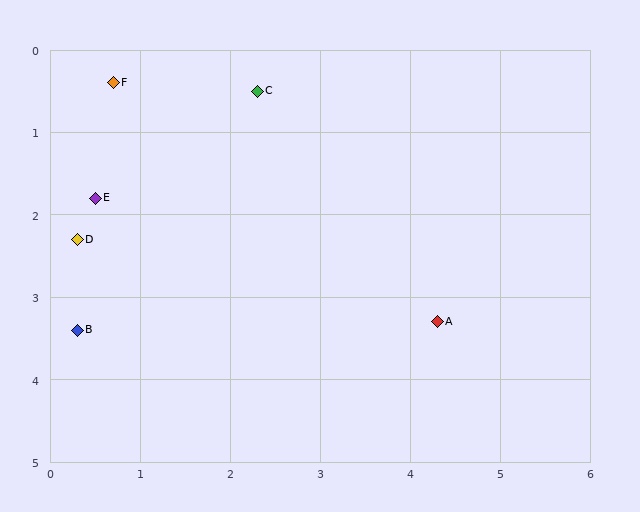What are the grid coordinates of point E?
Point E is at approximately (0.5, 1.8).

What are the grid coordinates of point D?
Point D is at approximately (0.3, 2.3).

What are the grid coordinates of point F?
Point F is at approximately (0.7, 0.4).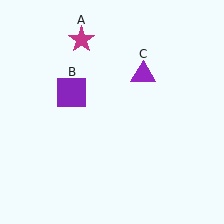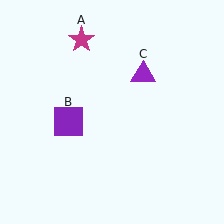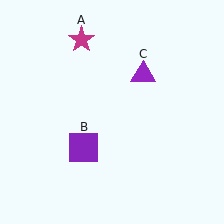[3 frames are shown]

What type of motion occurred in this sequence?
The purple square (object B) rotated counterclockwise around the center of the scene.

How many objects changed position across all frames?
1 object changed position: purple square (object B).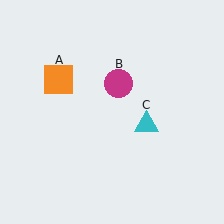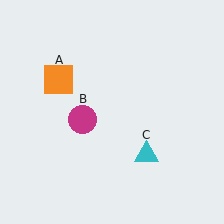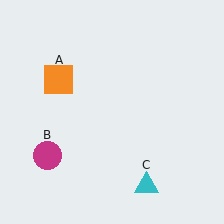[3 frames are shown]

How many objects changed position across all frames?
2 objects changed position: magenta circle (object B), cyan triangle (object C).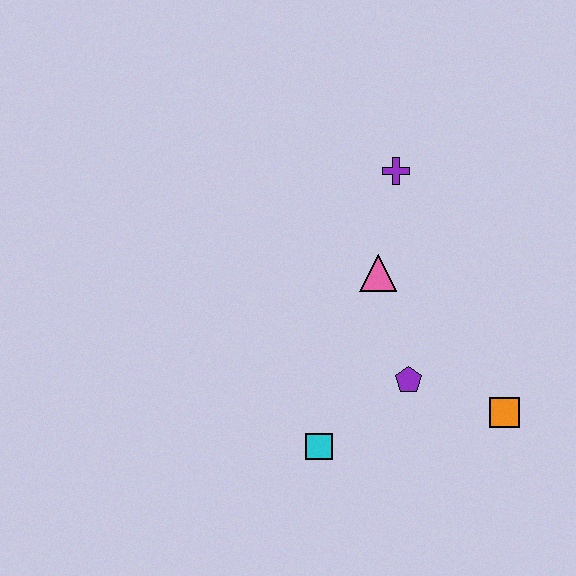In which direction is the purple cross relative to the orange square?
The purple cross is above the orange square.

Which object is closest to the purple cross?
The pink triangle is closest to the purple cross.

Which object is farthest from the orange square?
The purple cross is farthest from the orange square.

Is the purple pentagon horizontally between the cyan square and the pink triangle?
No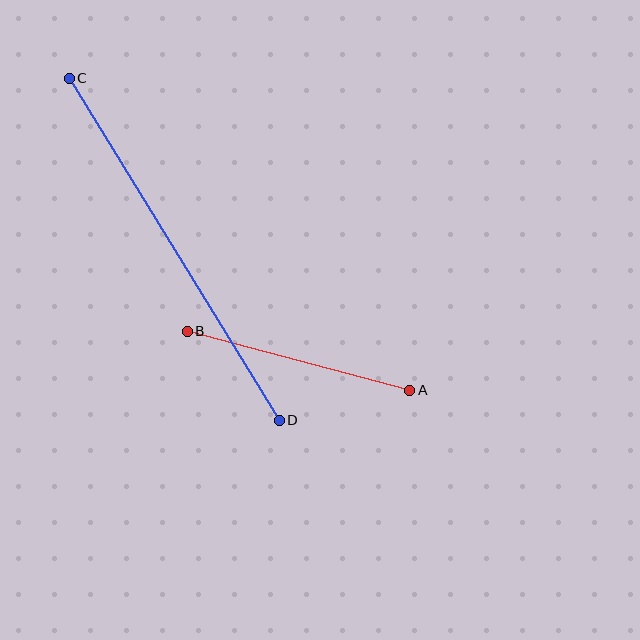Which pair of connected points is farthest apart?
Points C and D are farthest apart.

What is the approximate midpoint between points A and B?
The midpoint is at approximately (299, 361) pixels.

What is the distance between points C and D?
The distance is approximately 401 pixels.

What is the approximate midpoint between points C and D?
The midpoint is at approximately (174, 249) pixels.